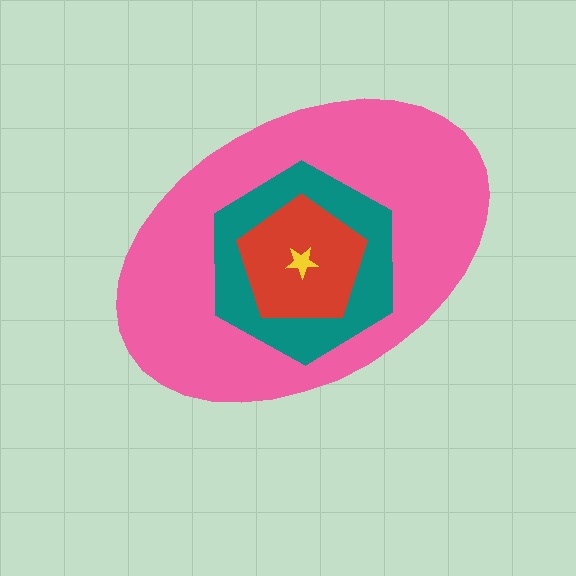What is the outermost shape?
The pink ellipse.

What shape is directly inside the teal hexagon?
The red pentagon.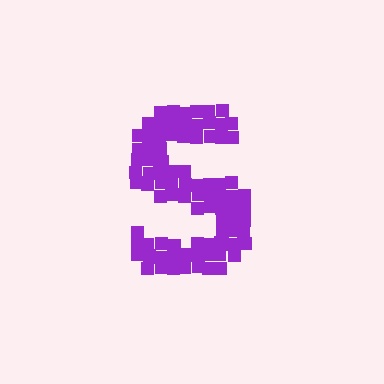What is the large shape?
The large shape is the letter S.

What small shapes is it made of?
It is made of small squares.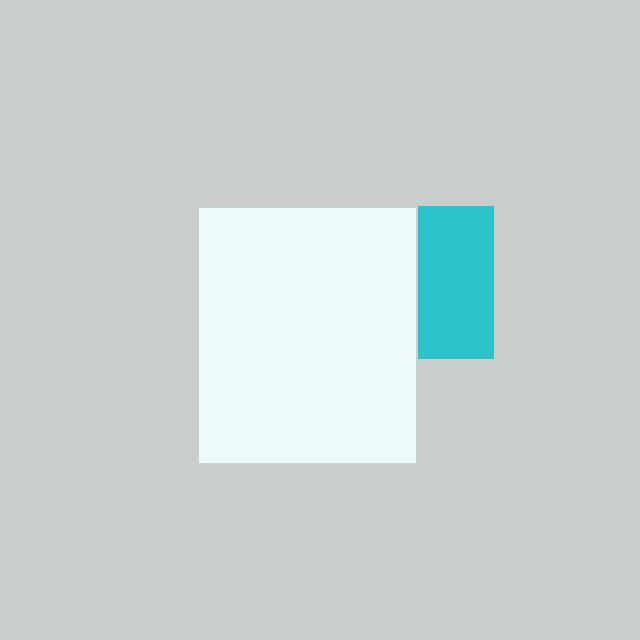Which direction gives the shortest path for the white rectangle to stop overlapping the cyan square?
Moving left gives the shortest separation.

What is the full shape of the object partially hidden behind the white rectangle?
The partially hidden object is a cyan square.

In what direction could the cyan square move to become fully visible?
The cyan square could move right. That would shift it out from behind the white rectangle entirely.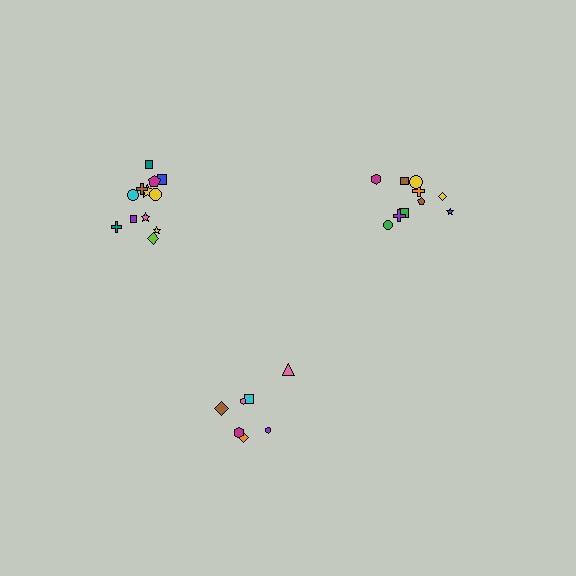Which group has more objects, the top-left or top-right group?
The top-left group.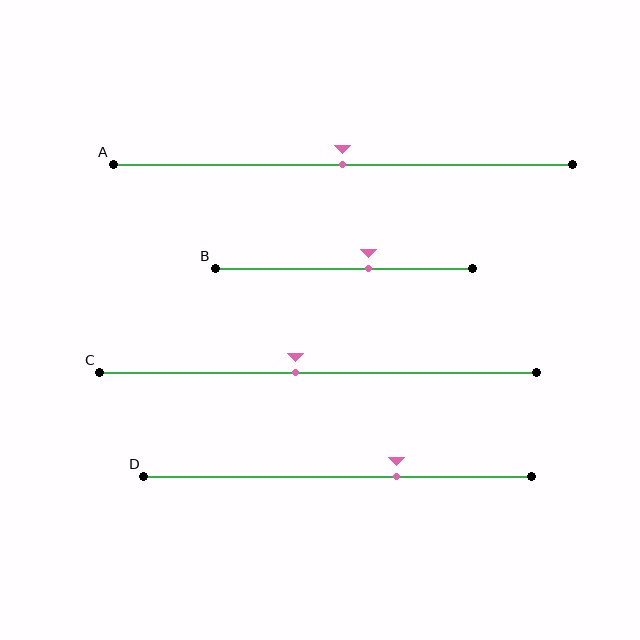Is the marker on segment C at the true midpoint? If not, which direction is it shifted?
No, the marker on segment C is shifted to the left by about 5% of the segment length.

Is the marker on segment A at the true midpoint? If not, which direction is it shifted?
Yes, the marker on segment A is at the true midpoint.